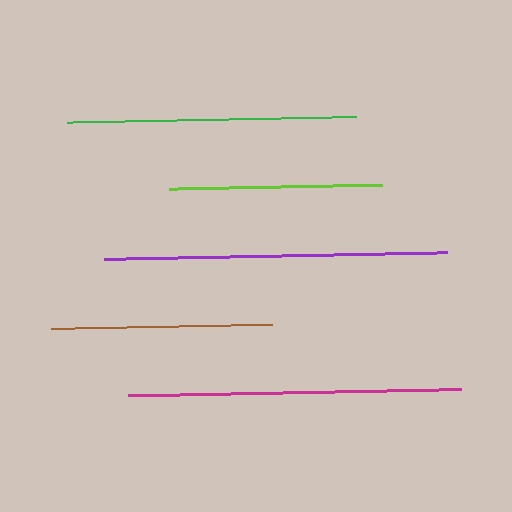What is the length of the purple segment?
The purple segment is approximately 344 pixels long.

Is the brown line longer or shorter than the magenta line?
The magenta line is longer than the brown line.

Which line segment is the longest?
The purple line is the longest at approximately 344 pixels.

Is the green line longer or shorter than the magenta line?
The magenta line is longer than the green line.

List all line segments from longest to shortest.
From longest to shortest: purple, magenta, green, brown, lime.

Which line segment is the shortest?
The lime line is the shortest at approximately 213 pixels.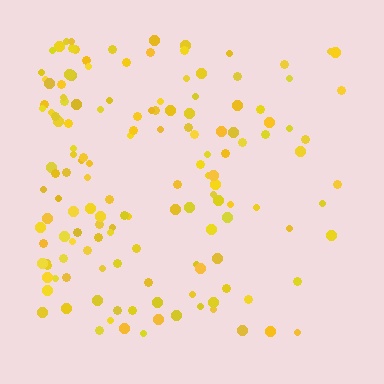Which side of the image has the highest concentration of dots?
The left.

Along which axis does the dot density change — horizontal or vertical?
Horizontal.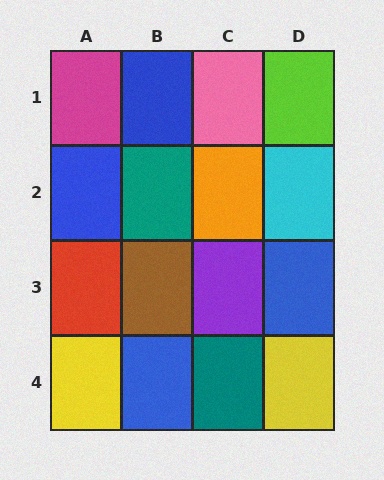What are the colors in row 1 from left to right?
Magenta, blue, pink, lime.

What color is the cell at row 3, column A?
Red.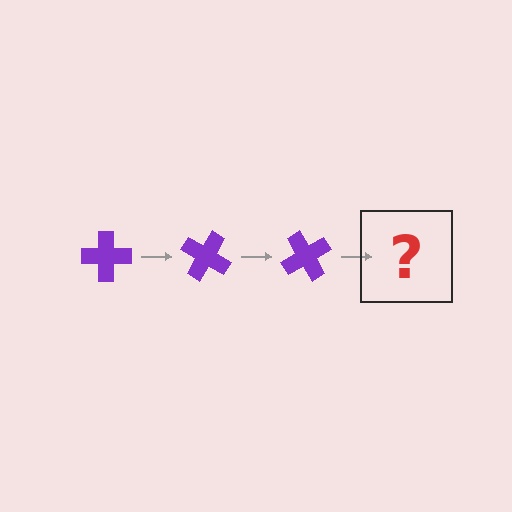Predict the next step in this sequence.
The next step is a purple cross rotated 90 degrees.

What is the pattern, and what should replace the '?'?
The pattern is that the cross rotates 30 degrees each step. The '?' should be a purple cross rotated 90 degrees.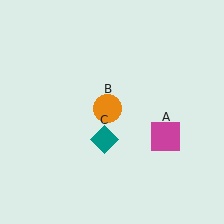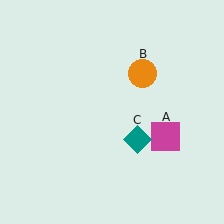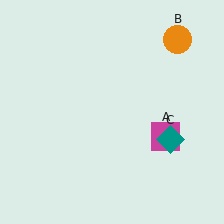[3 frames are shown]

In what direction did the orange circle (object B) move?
The orange circle (object B) moved up and to the right.